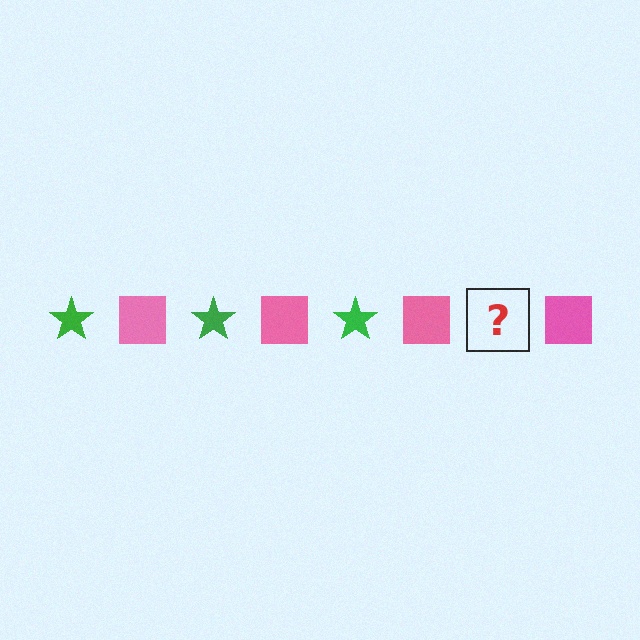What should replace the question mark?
The question mark should be replaced with a green star.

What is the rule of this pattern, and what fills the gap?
The rule is that the pattern alternates between green star and pink square. The gap should be filled with a green star.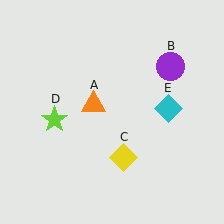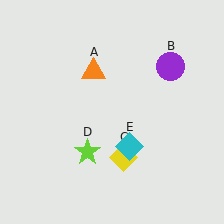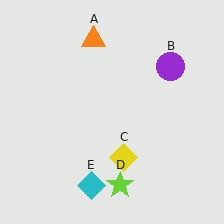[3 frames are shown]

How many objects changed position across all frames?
3 objects changed position: orange triangle (object A), lime star (object D), cyan diamond (object E).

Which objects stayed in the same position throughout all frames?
Purple circle (object B) and yellow diamond (object C) remained stationary.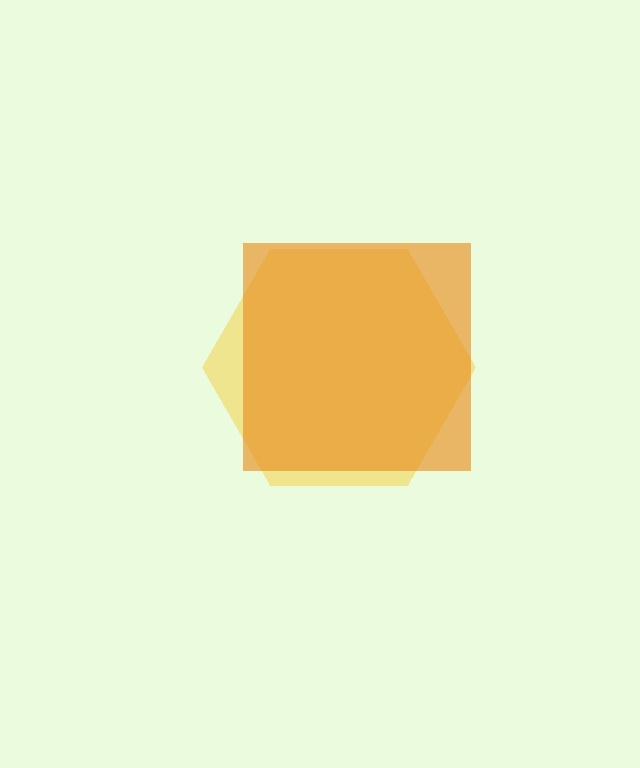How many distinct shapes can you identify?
There are 2 distinct shapes: a yellow hexagon, an orange square.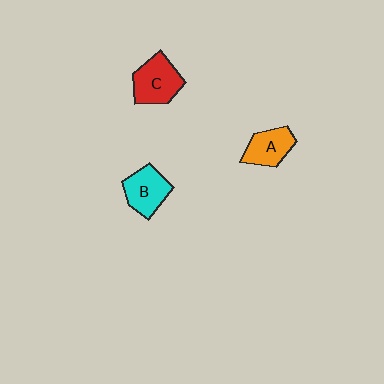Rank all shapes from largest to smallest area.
From largest to smallest: C (red), B (cyan), A (orange).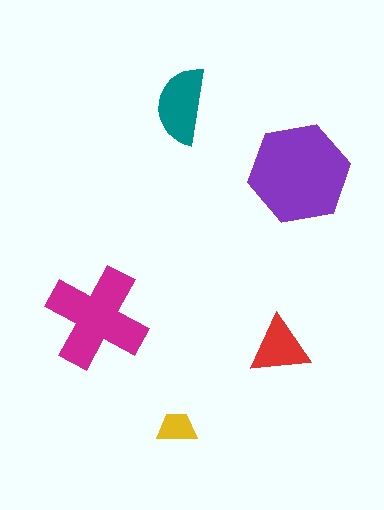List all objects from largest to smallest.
The purple hexagon, the magenta cross, the teal semicircle, the red triangle, the yellow trapezoid.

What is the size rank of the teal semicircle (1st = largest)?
3rd.